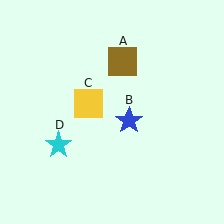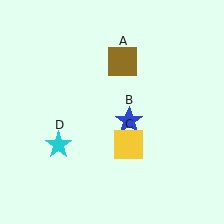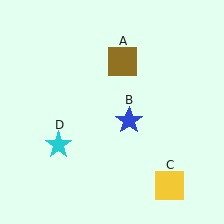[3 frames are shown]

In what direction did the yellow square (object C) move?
The yellow square (object C) moved down and to the right.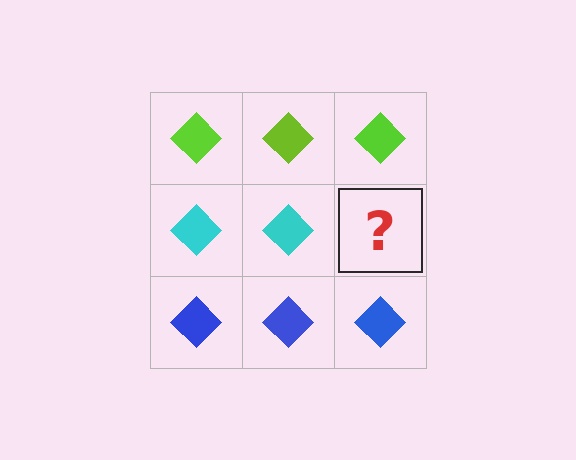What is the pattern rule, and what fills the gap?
The rule is that each row has a consistent color. The gap should be filled with a cyan diamond.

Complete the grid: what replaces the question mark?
The question mark should be replaced with a cyan diamond.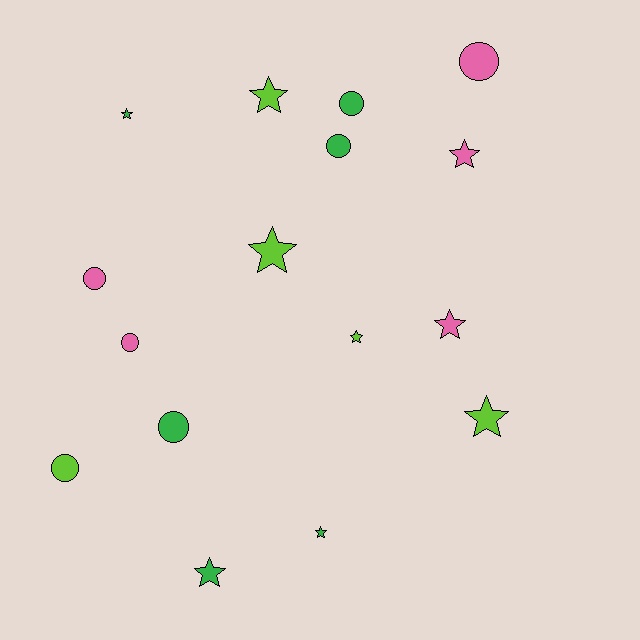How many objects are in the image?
There are 16 objects.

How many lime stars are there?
There are 4 lime stars.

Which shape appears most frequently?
Star, with 9 objects.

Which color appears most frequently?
Green, with 6 objects.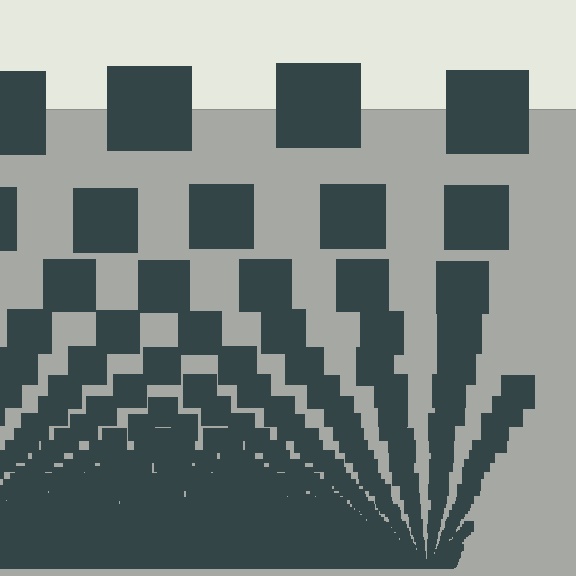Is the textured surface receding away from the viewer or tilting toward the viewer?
The surface appears to tilt toward the viewer. Texture elements get larger and sparser toward the top.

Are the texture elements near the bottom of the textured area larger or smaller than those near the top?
Smaller. The gradient is inverted — elements near the bottom are smaller and denser.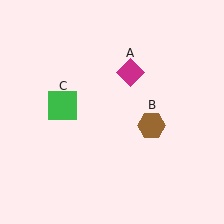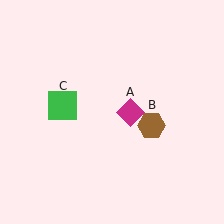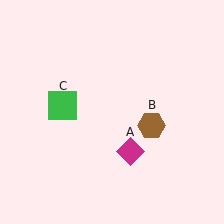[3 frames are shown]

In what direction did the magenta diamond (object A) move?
The magenta diamond (object A) moved down.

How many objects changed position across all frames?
1 object changed position: magenta diamond (object A).